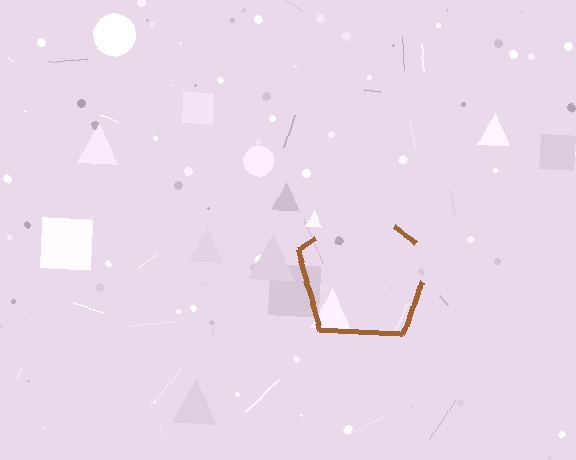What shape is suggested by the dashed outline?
The dashed outline suggests a pentagon.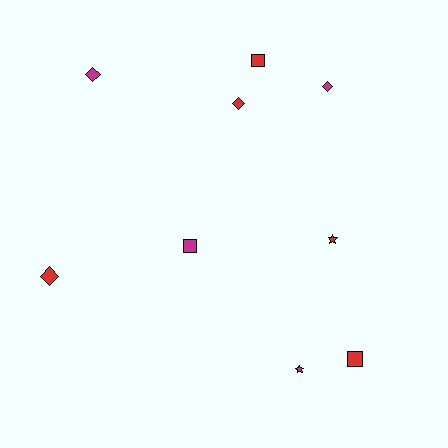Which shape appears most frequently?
Diamond, with 4 objects.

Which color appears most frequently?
Red, with 5 objects.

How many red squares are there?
There are 2 red squares.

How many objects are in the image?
There are 9 objects.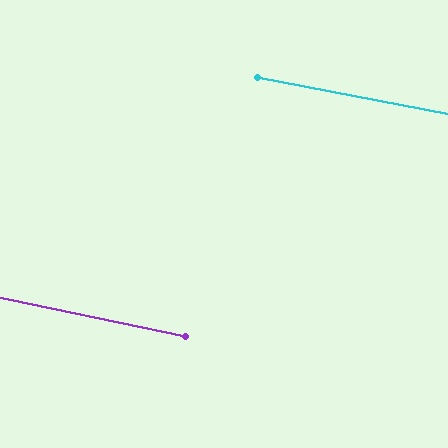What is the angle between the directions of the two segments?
Approximately 1 degree.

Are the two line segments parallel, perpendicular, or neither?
Parallel — their directions differ by only 1.0°.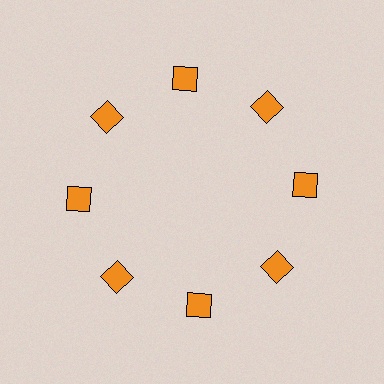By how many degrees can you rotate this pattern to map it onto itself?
The pattern maps onto itself every 45 degrees of rotation.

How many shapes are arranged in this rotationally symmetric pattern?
There are 8 shapes, arranged in 8 groups of 1.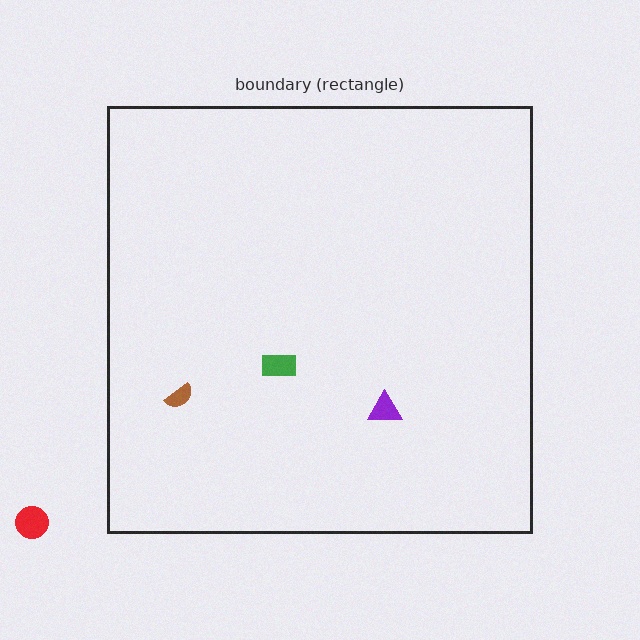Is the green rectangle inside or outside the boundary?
Inside.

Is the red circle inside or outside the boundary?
Outside.